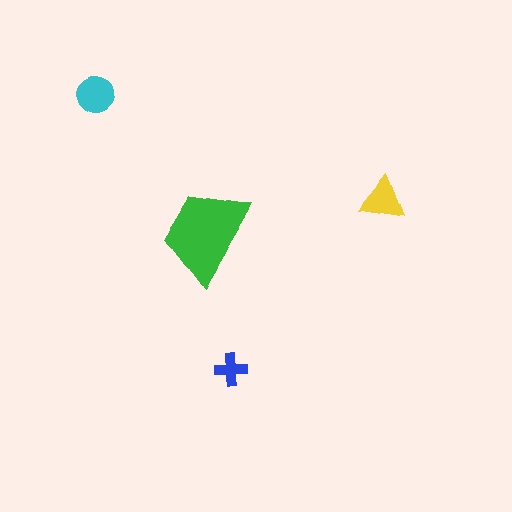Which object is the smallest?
The blue cross.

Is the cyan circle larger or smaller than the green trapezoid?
Smaller.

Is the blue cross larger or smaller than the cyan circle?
Smaller.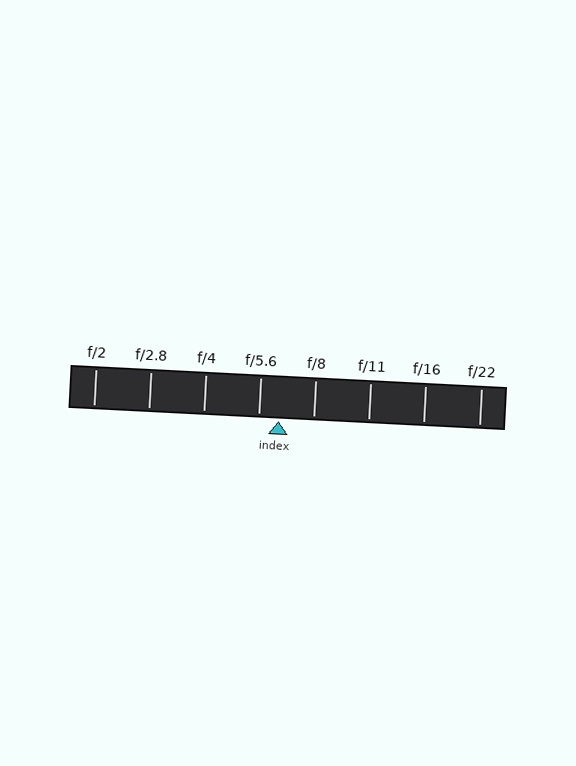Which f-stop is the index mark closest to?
The index mark is closest to f/5.6.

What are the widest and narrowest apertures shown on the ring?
The widest aperture shown is f/2 and the narrowest is f/22.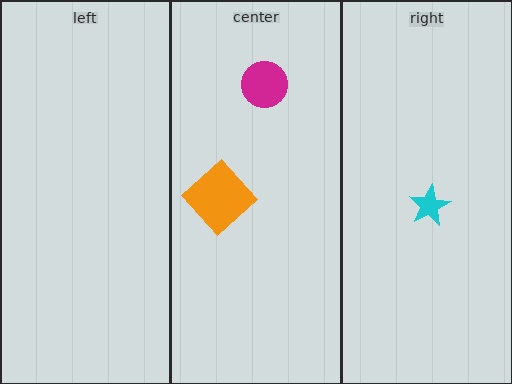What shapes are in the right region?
The cyan star.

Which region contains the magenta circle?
The center region.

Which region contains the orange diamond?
The center region.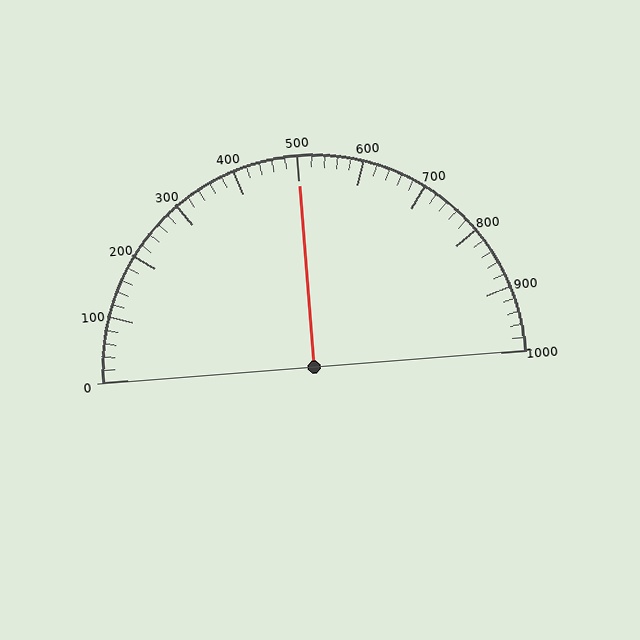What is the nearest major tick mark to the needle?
The nearest major tick mark is 500.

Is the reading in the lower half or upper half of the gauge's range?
The reading is in the upper half of the range (0 to 1000).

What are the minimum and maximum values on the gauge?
The gauge ranges from 0 to 1000.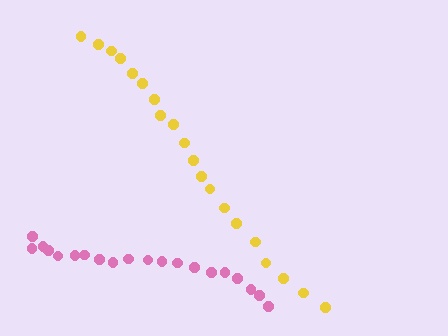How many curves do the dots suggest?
There are 2 distinct paths.